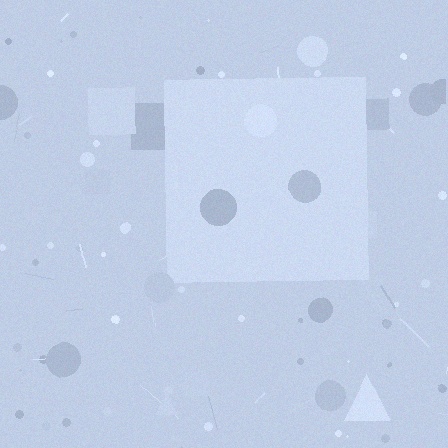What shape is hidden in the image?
A square is hidden in the image.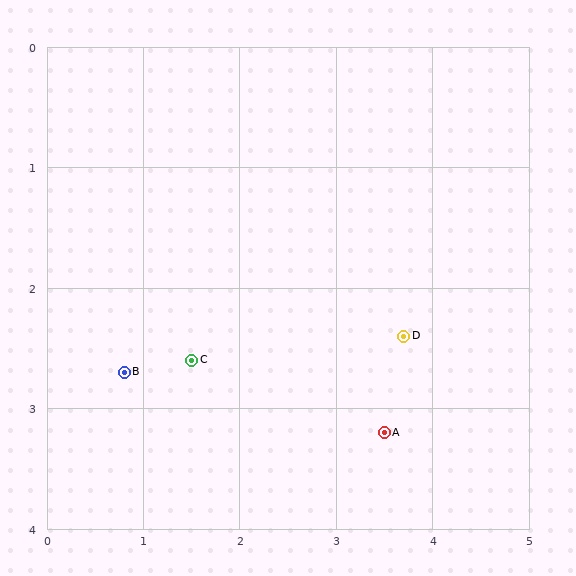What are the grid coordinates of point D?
Point D is at approximately (3.7, 2.4).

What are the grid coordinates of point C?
Point C is at approximately (1.5, 2.6).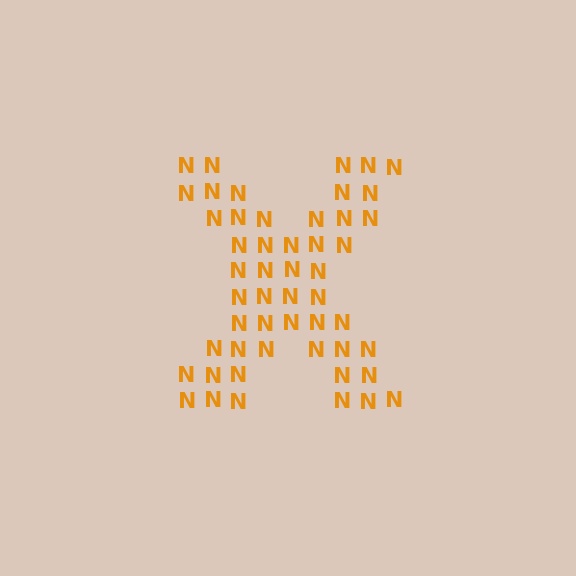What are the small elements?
The small elements are letter N's.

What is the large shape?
The large shape is the letter X.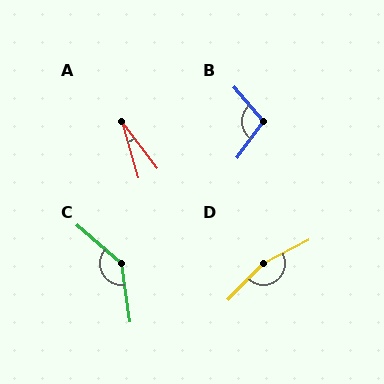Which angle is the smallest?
A, at approximately 21 degrees.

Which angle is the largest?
D, at approximately 161 degrees.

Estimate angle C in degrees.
Approximately 139 degrees.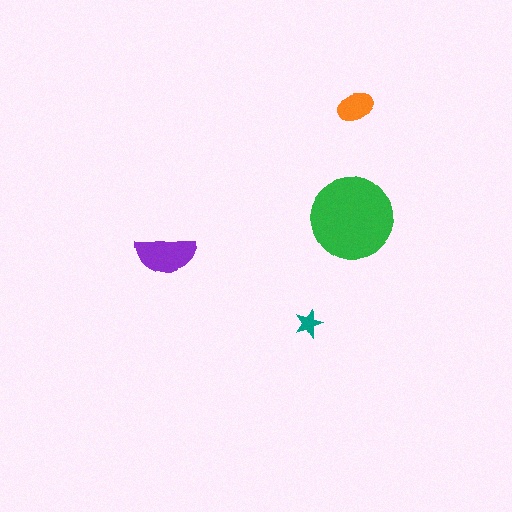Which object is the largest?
The green circle.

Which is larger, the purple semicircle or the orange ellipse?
The purple semicircle.